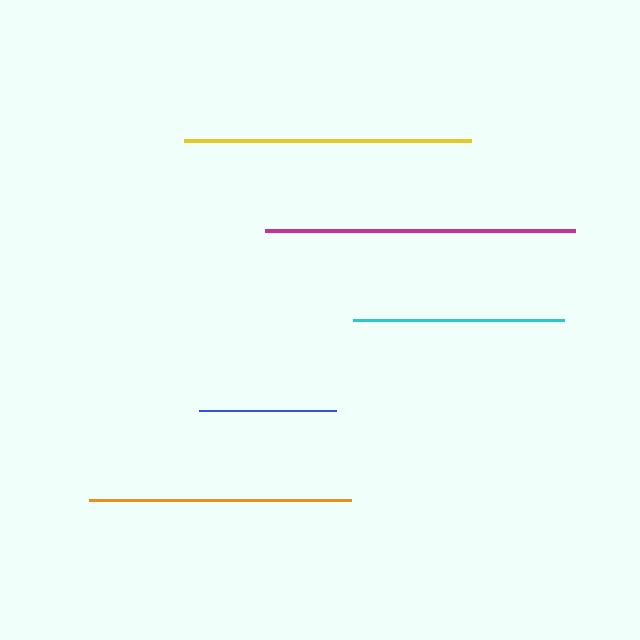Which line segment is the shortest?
The blue line is the shortest at approximately 138 pixels.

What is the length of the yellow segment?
The yellow segment is approximately 288 pixels long.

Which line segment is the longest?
The magenta line is the longest at approximately 310 pixels.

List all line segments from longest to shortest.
From longest to shortest: magenta, yellow, orange, cyan, blue.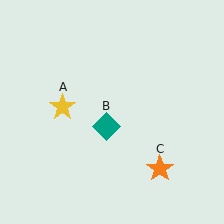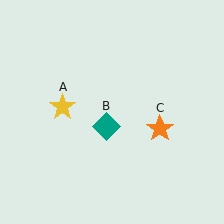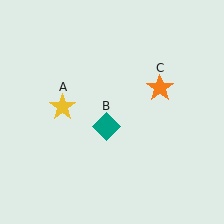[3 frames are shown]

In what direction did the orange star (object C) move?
The orange star (object C) moved up.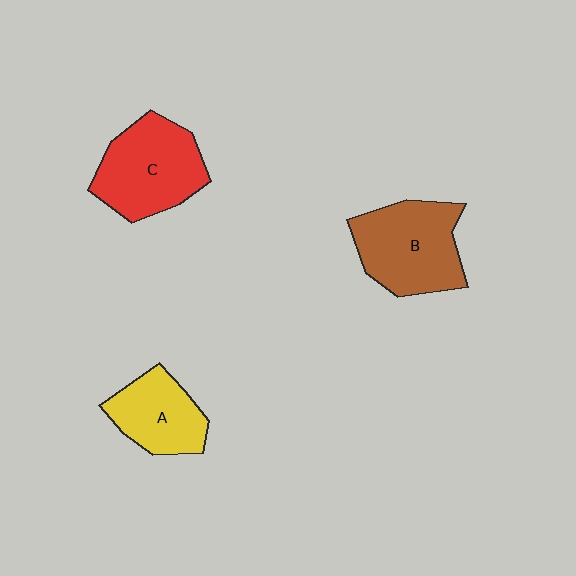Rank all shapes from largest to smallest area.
From largest to smallest: B (brown), C (red), A (yellow).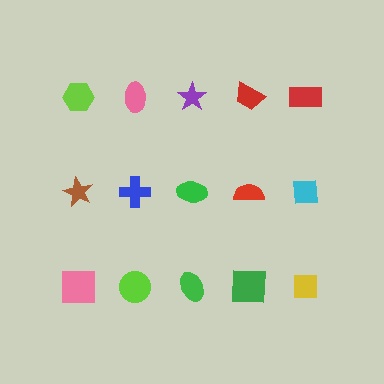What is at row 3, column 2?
A lime circle.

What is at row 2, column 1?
A brown star.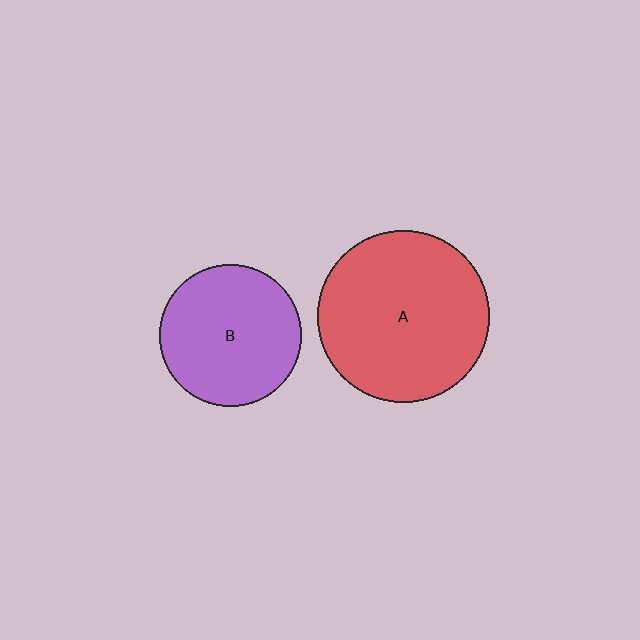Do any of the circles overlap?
No, none of the circles overlap.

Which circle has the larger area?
Circle A (red).